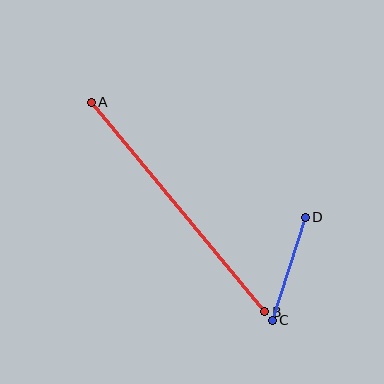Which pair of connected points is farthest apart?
Points A and B are farthest apart.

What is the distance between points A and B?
The distance is approximately 272 pixels.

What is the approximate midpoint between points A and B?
The midpoint is at approximately (178, 207) pixels.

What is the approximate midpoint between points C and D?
The midpoint is at approximately (289, 269) pixels.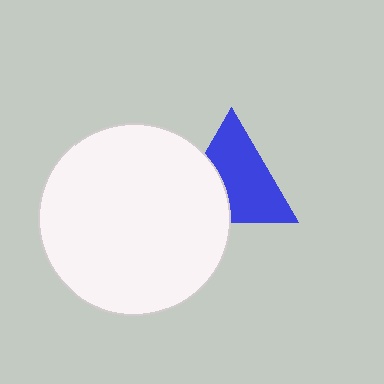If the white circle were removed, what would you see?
You would see the complete blue triangle.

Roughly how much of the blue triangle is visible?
Most of it is visible (roughly 66%).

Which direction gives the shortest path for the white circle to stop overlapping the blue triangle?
Moving left gives the shortest separation.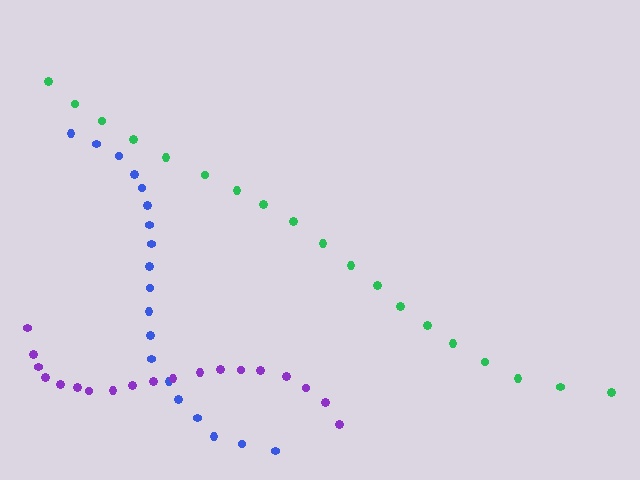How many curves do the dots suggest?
There are 3 distinct paths.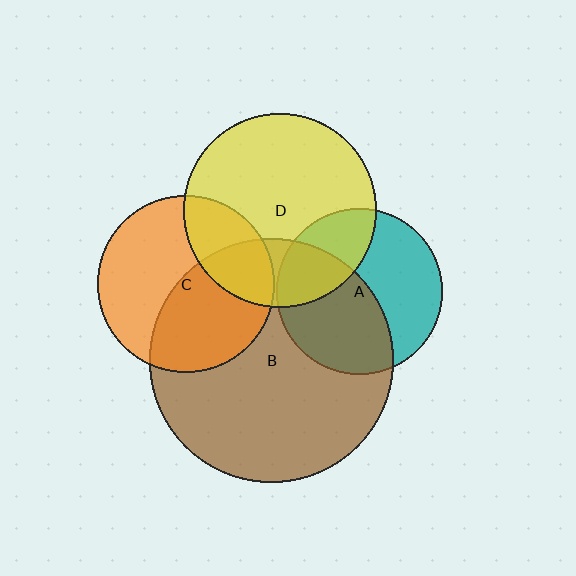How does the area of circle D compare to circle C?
Approximately 1.2 times.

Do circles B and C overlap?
Yes.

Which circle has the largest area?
Circle B (brown).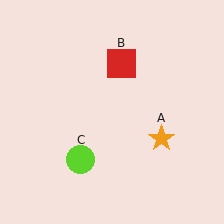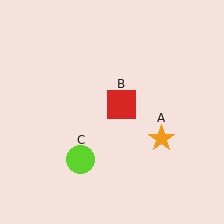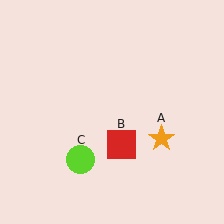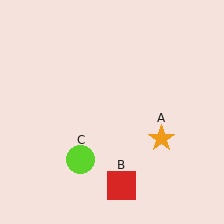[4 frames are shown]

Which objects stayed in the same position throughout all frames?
Orange star (object A) and lime circle (object C) remained stationary.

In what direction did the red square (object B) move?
The red square (object B) moved down.